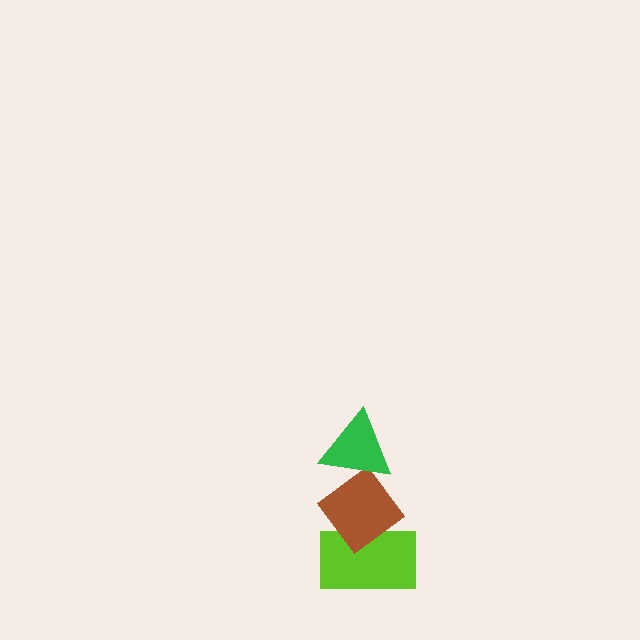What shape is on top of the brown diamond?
The green triangle is on top of the brown diamond.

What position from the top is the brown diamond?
The brown diamond is 2nd from the top.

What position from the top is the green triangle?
The green triangle is 1st from the top.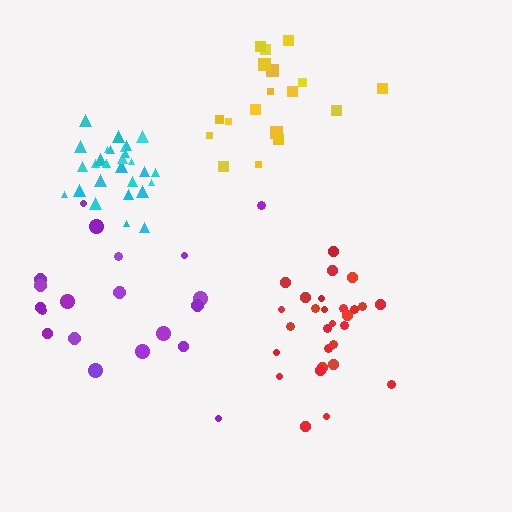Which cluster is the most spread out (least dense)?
Purple.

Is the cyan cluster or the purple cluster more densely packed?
Cyan.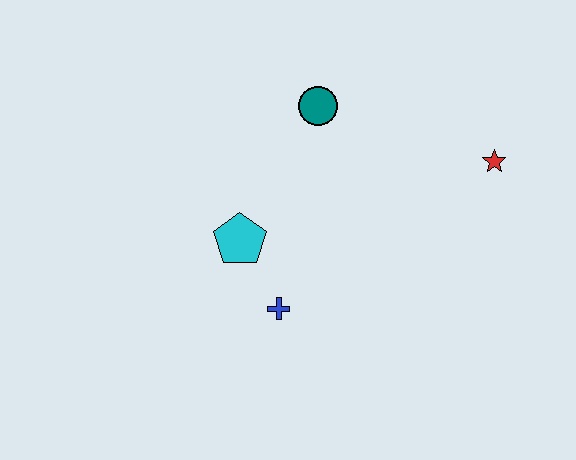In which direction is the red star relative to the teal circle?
The red star is to the right of the teal circle.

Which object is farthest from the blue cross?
The red star is farthest from the blue cross.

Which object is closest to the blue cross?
The cyan pentagon is closest to the blue cross.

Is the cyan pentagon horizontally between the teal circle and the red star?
No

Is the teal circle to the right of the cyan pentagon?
Yes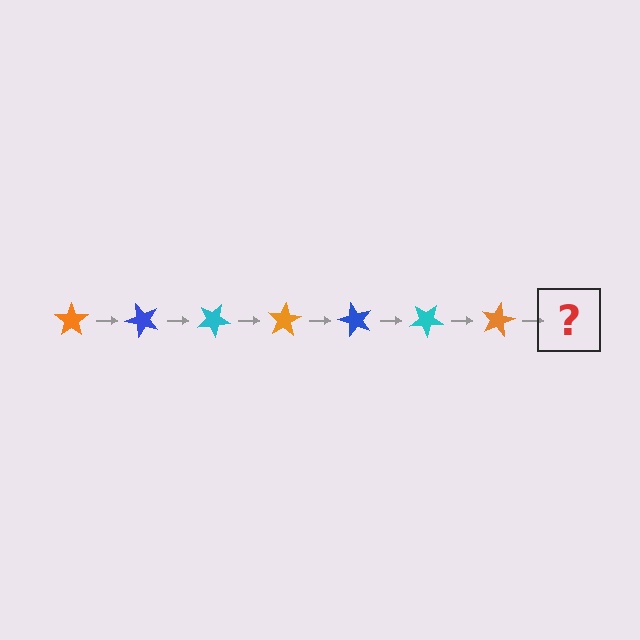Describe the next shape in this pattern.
It should be a blue star, rotated 350 degrees from the start.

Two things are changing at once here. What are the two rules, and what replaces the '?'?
The two rules are that it rotates 50 degrees each step and the color cycles through orange, blue, and cyan. The '?' should be a blue star, rotated 350 degrees from the start.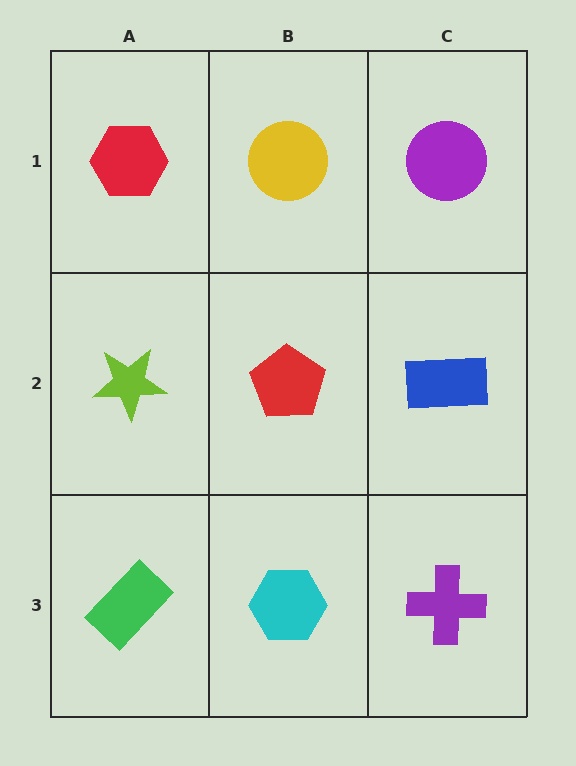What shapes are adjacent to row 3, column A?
A lime star (row 2, column A), a cyan hexagon (row 3, column B).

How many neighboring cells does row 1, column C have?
2.